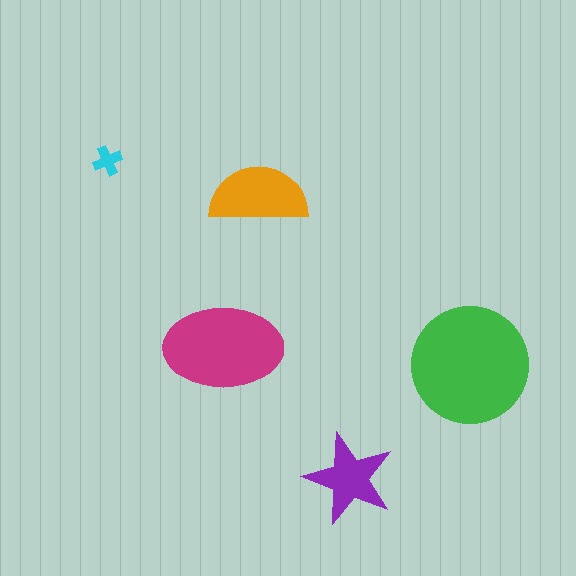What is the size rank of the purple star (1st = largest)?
4th.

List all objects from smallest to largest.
The cyan cross, the purple star, the orange semicircle, the magenta ellipse, the green circle.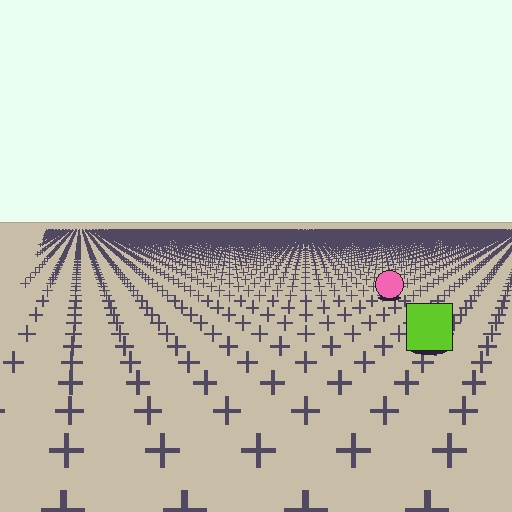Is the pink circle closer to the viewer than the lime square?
No. The lime square is closer — you can tell from the texture gradient: the ground texture is coarser near it.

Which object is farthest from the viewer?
The pink circle is farthest from the viewer. It appears smaller and the ground texture around it is denser.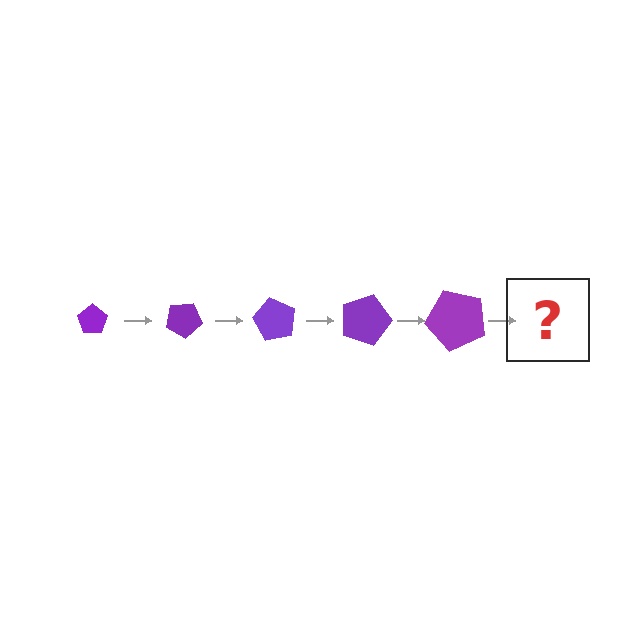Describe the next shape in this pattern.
It should be a pentagon, larger than the previous one and rotated 150 degrees from the start.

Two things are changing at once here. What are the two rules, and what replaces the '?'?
The two rules are that the pentagon grows larger each step and it rotates 30 degrees each step. The '?' should be a pentagon, larger than the previous one and rotated 150 degrees from the start.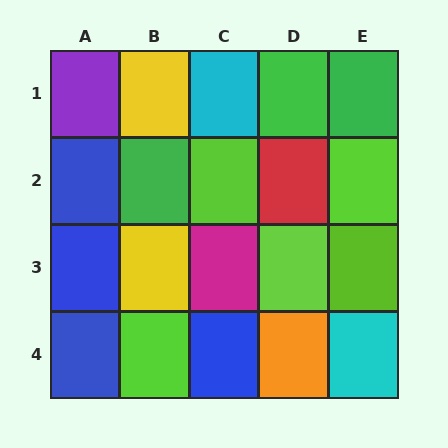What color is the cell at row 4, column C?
Blue.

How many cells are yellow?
2 cells are yellow.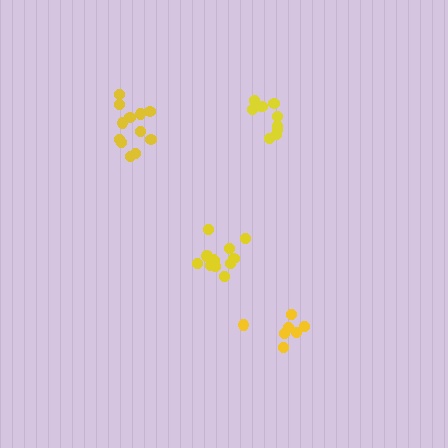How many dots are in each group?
Group 1: 10 dots, Group 2: 7 dots, Group 3: 12 dots, Group 4: 12 dots (41 total).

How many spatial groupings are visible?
There are 4 spatial groupings.